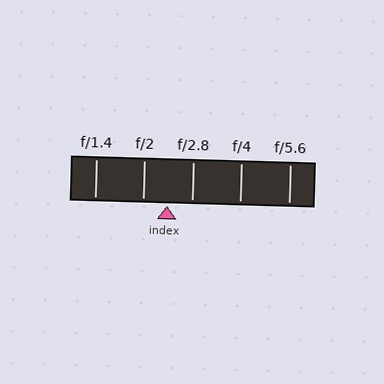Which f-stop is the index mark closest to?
The index mark is closest to f/2.8.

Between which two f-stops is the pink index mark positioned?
The index mark is between f/2 and f/2.8.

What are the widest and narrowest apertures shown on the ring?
The widest aperture shown is f/1.4 and the narrowest is f/5.6.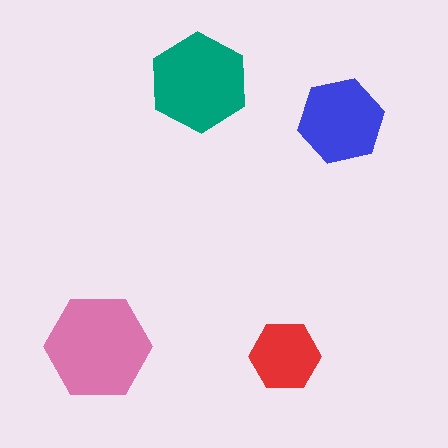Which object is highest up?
The teal hexagon is topmost.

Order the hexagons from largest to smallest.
the pink one, the teal one, the blue one, the red one.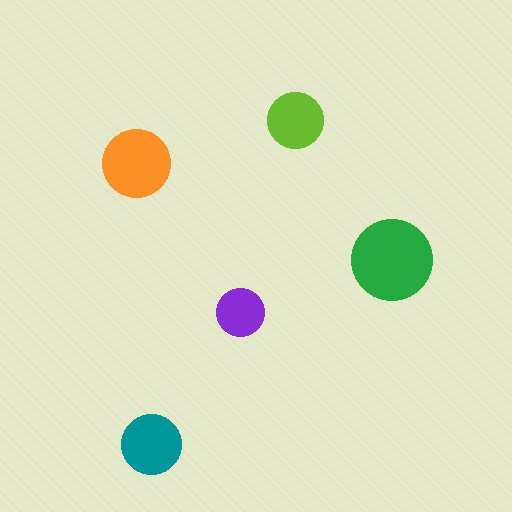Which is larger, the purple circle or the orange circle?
The orange one.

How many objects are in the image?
There are 5 objects in the image.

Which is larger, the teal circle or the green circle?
The green one.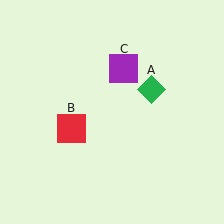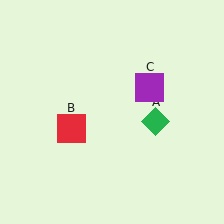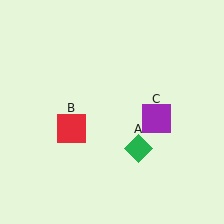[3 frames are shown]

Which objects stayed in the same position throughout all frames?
Red square (object B) remained stationary.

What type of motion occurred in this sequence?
The green diamond (object A), purple square (object C) rotated clockwise around the center of the scene.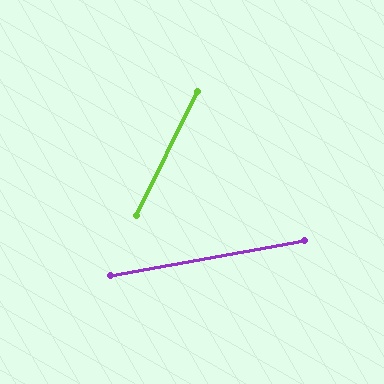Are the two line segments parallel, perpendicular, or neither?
Neither parallel nor perpendicular — they differ by about 54°.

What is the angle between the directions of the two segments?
Approximately 54 degrees.